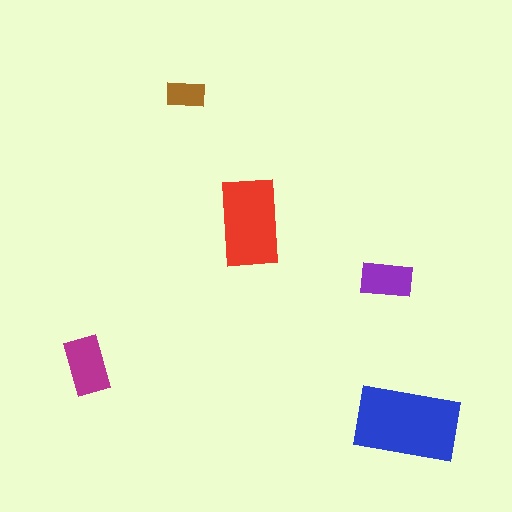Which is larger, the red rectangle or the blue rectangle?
The blue one.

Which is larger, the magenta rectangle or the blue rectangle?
The blue one.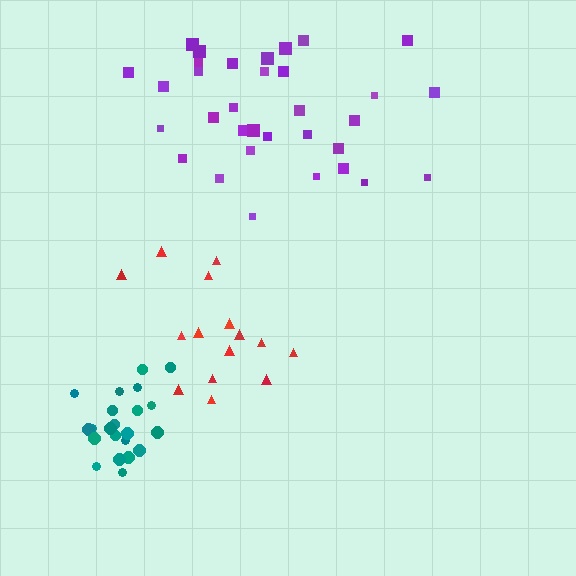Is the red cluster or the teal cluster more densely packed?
Teal.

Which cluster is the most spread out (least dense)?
Purple.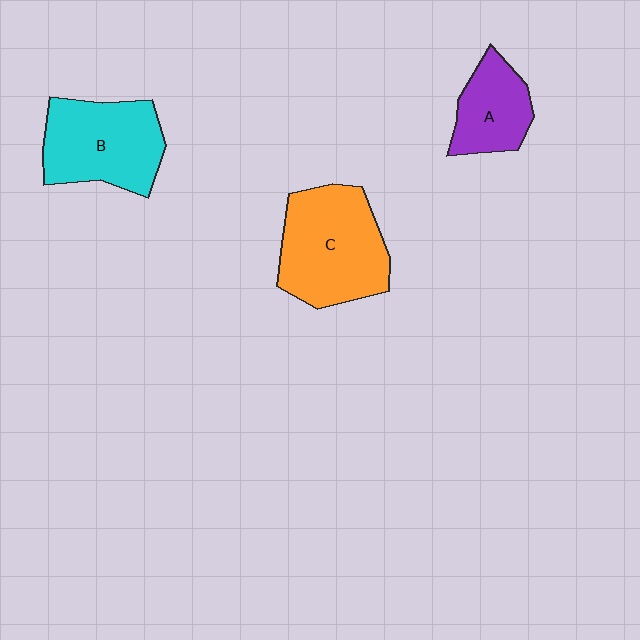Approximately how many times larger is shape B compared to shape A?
Approximately 1.6 times.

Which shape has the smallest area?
Shape A (purple).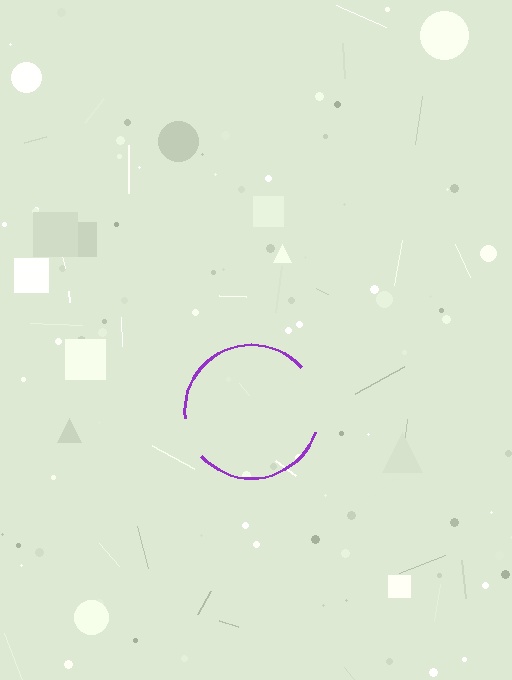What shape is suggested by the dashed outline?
The dashed outline suggests a circle.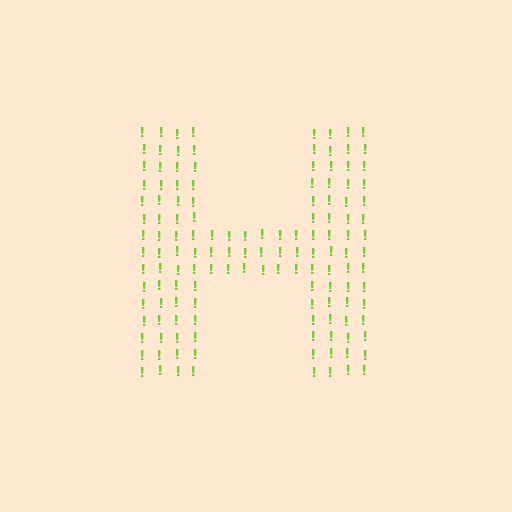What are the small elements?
The small elements are exclamation marks.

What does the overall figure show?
The overall figure shows the letter H.